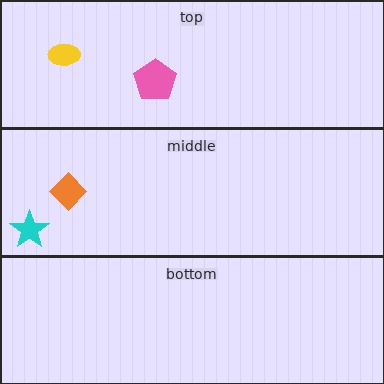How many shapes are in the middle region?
2.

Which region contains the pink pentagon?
The top region.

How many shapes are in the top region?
2.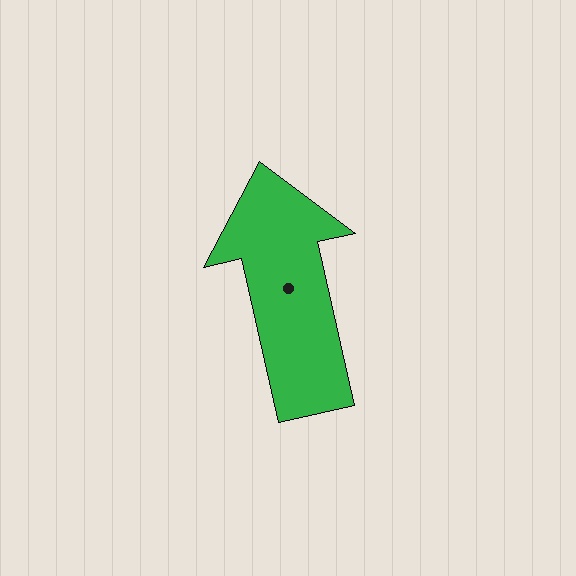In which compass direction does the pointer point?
North.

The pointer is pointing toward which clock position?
Roughly 12 o'clock.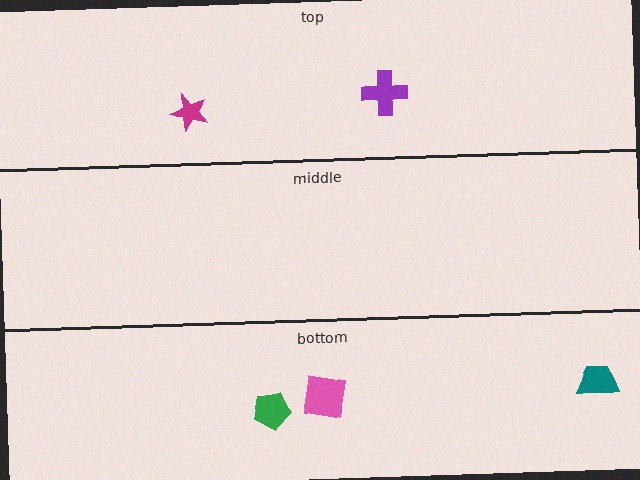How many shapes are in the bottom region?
3.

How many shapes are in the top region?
2.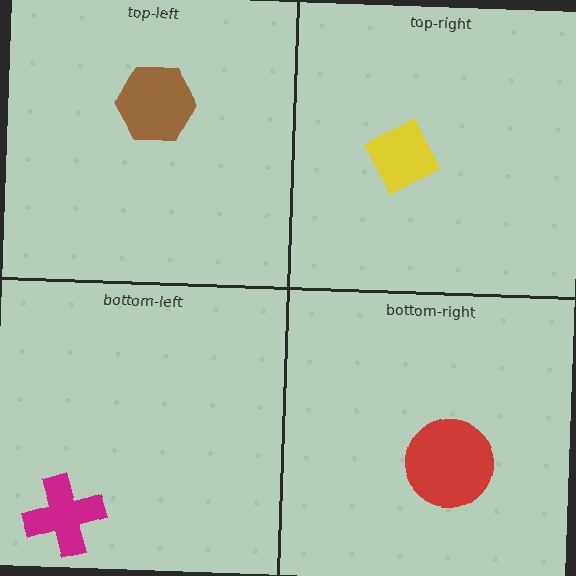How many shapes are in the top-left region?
1.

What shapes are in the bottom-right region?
The red circle.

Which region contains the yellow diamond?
The top-right region.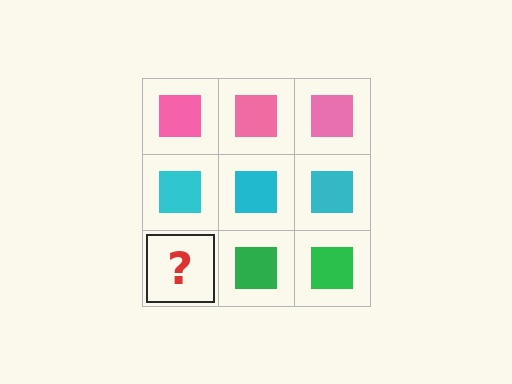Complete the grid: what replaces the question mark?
The question mark should be replaced with a green square.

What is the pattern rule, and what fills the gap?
The rule is that each row has a consistent color. The gap should be filled with a green square.